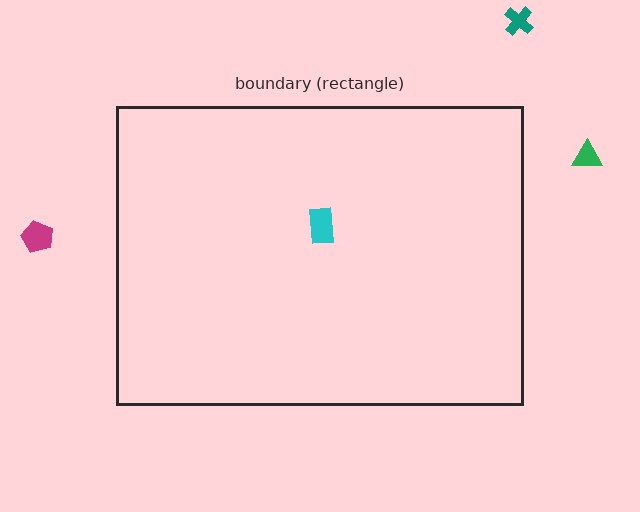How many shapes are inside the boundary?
1 inside, 3 outside.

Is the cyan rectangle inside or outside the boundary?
Inside.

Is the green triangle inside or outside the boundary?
Outside.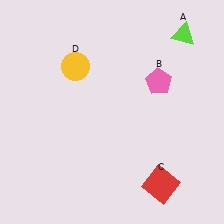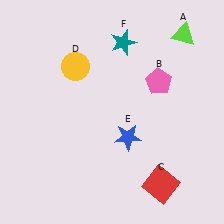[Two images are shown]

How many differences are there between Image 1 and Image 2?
There are 2 differences between the two images.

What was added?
A blue star (E), a teal star (F) were added in Image 2.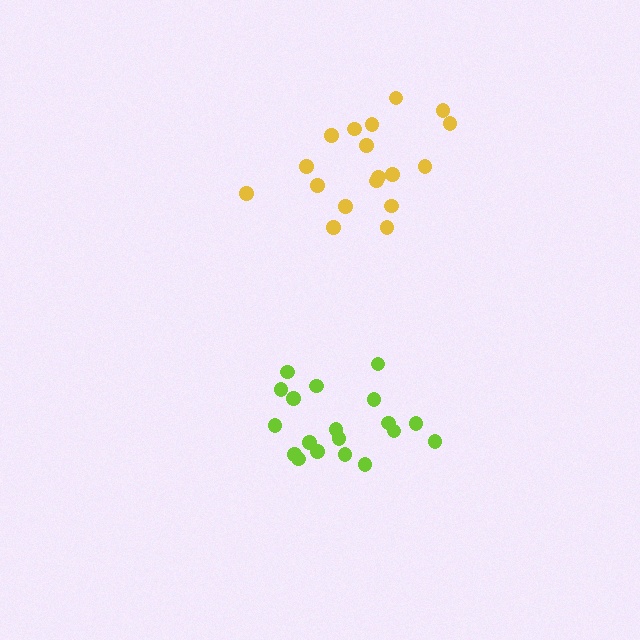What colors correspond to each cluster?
The clusters are colored: yellow, lime.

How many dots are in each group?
Group 1: 18 dots, Group 2: 19 dots (37 total).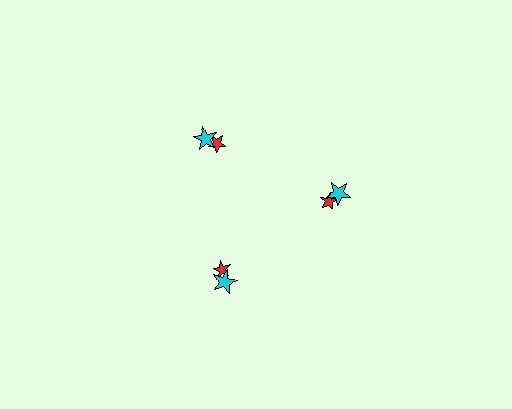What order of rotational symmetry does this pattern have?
This pattern has 3-fold rotational symmetry.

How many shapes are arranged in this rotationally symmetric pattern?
There are 6 shapes, arranged in 3 groups of 2.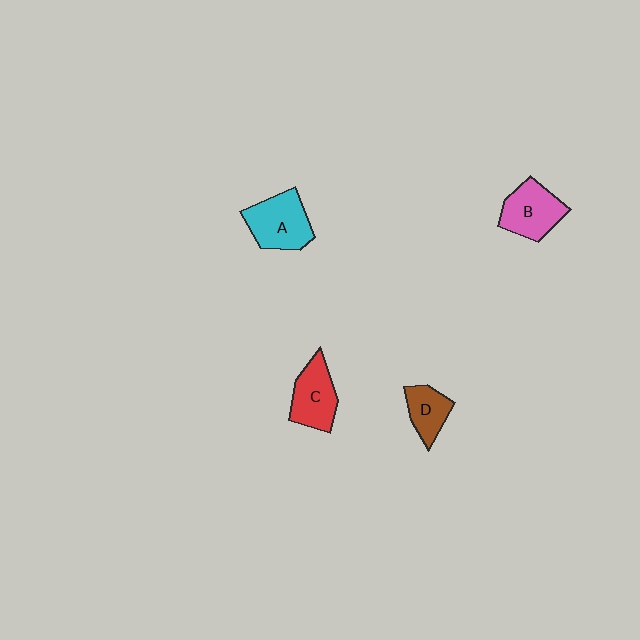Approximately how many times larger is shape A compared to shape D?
Approximately 1.6 times.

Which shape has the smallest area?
Shape D (brown).